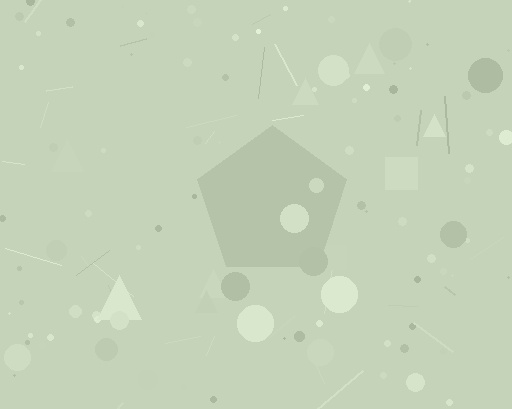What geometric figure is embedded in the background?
A pentagon is embedded in the background.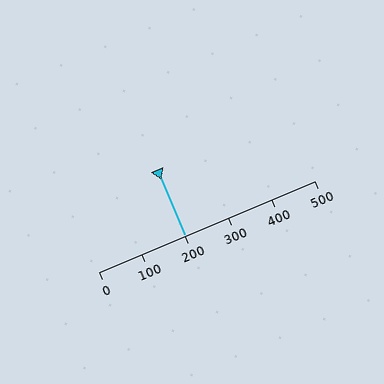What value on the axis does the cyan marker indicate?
The marker indicates approximately 200.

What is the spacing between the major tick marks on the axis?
The major ticks are spaced 100 apart.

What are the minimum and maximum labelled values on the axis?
The axis runs from 0 to 500.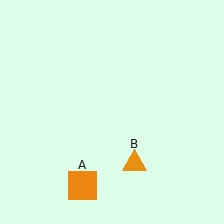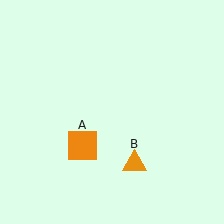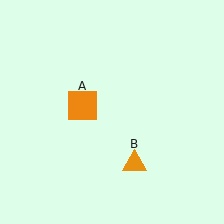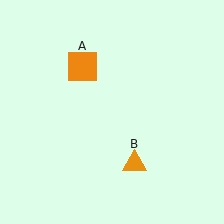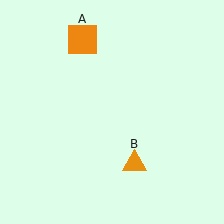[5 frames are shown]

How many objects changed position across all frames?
1 object changed position: orange square (object A).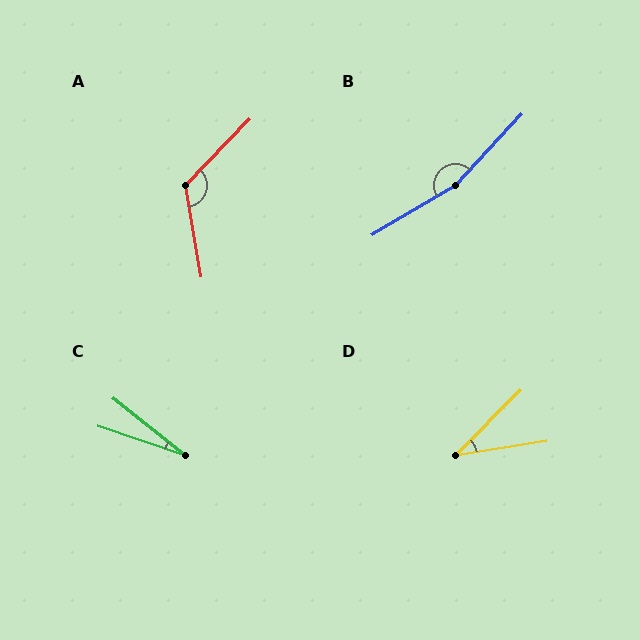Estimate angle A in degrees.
Approximately 126 degrees.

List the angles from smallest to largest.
C (19°), D (36°), A (126°), B (164°).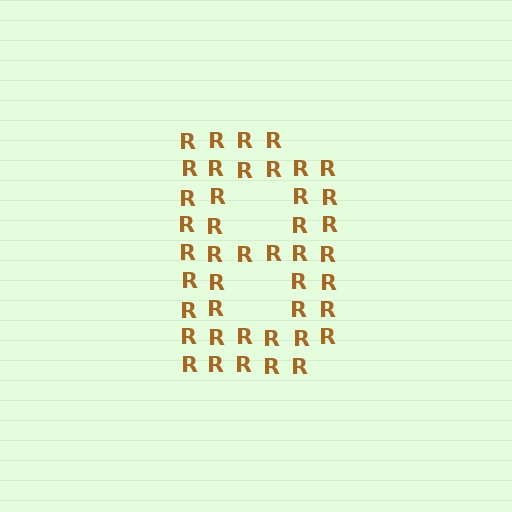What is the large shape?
The large shape is the letter B.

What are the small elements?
The small elements are letter R's.